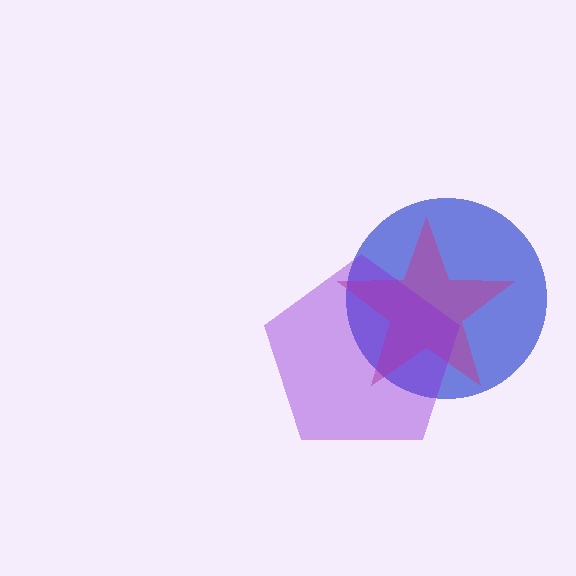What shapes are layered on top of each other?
The layered shapes are: a blue circle, a magenta star, a purple pentagon.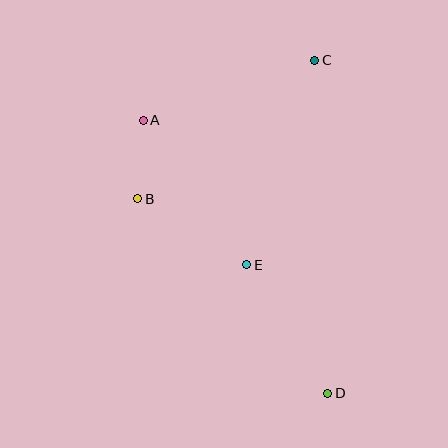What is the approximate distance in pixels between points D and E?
The distance between D and E is approximately 152 pixels.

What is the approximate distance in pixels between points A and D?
The distance between A and D is approximately 329 pixels.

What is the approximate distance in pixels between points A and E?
The distance between A and E is approximately 177 pixels.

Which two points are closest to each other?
Points A and B are closest to each other.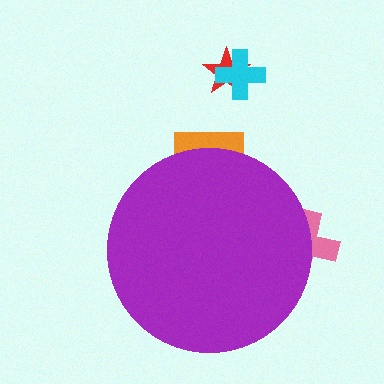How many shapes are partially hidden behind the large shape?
2 shapes are partially hidden.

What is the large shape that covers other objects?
A purple circle.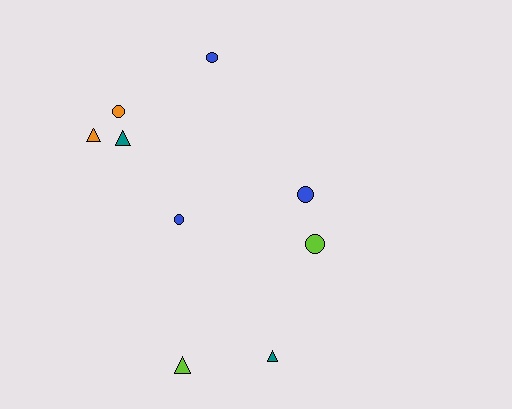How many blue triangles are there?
There are no blue triangles.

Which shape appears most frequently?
Circle, with 5 objects.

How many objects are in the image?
There are 9 objects.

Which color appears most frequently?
Blue, with 3 objects.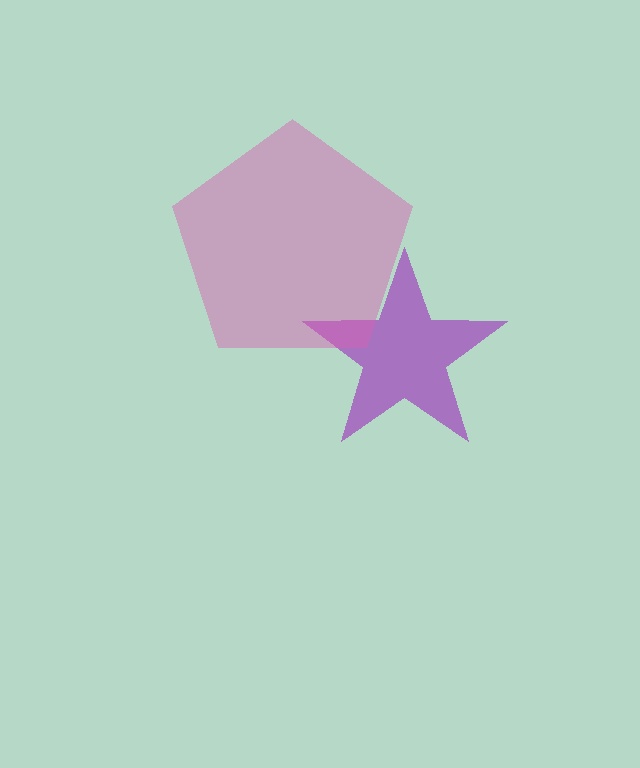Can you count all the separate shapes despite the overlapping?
Yes, there are 2 separate shapes.